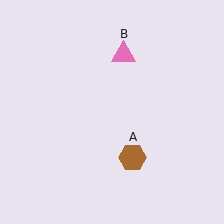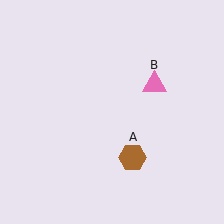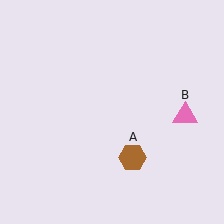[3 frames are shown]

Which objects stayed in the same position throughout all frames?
Brown hexagon (object A) remained stationary.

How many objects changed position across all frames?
1 object changed position: pink triangle (object B).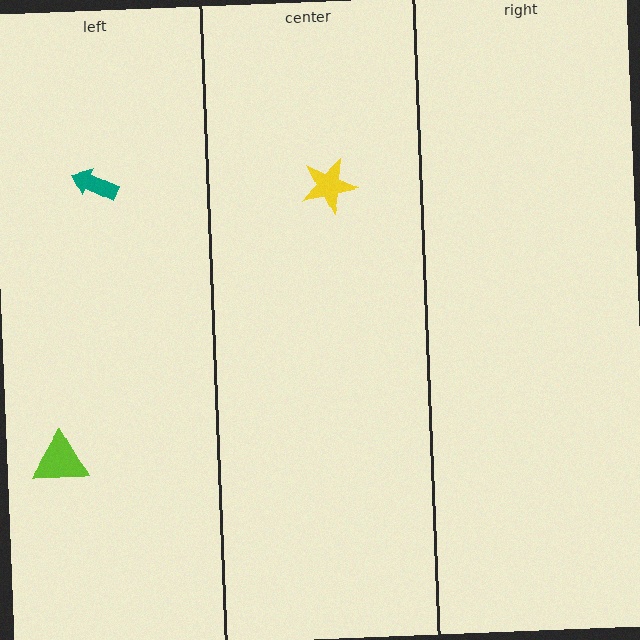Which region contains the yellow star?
The center region.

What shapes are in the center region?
The yellow star.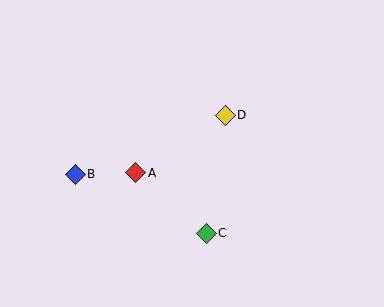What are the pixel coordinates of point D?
Point D is at (225, 116).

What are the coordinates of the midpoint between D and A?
The midpoint between D and A is at (180, 144).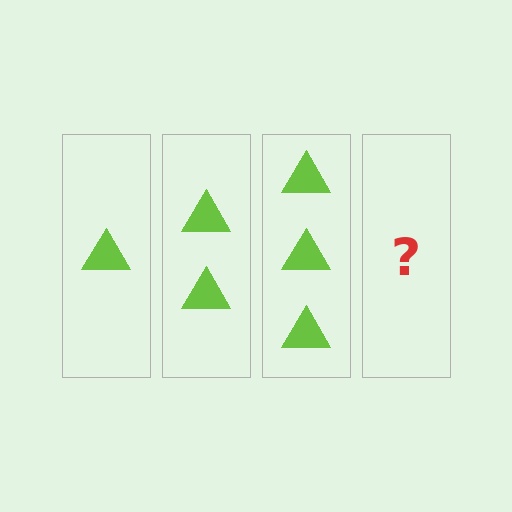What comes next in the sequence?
The next element should be 4 triangles.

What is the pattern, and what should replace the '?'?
The pattern is that each step adds one more triangle. The '?' should be 4 triangles.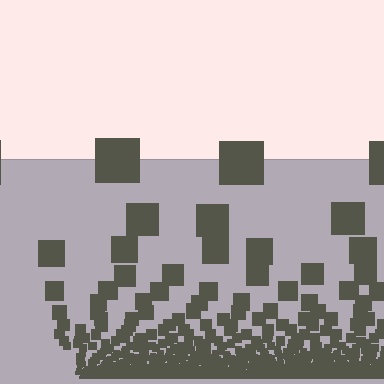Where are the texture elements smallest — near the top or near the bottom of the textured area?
Near the bottom.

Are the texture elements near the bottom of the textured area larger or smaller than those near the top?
Smaller. The gradient is inverted — elements near the bottom are smaller and denser.